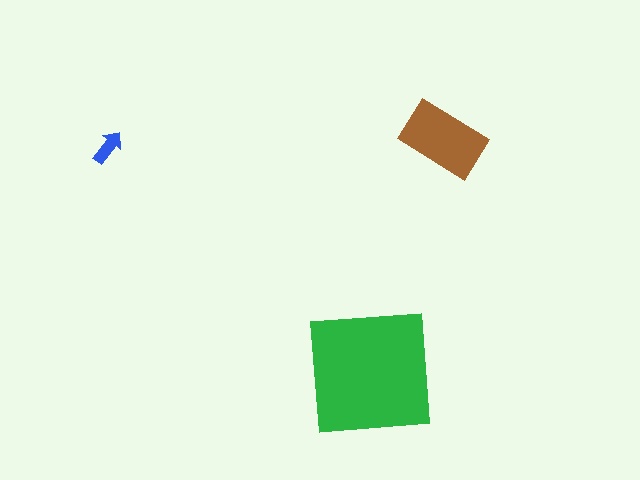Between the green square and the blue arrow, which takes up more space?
The green square.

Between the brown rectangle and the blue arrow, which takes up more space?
The brown rectangle.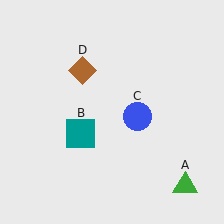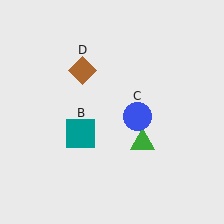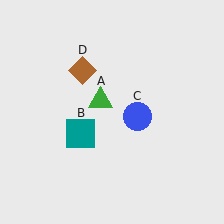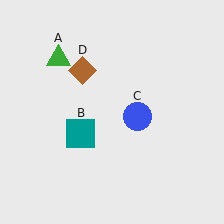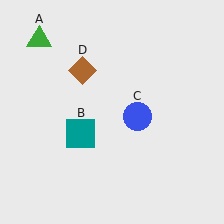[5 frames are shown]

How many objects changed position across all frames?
1 object changed position: green triangle (object A).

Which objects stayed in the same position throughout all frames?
Teal square (object B) and blue circle (object C) and brown diamond (object D) remained stationary.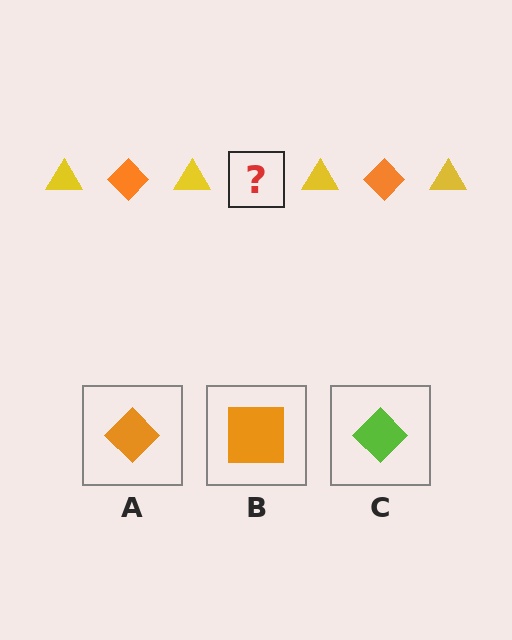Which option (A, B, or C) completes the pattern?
A.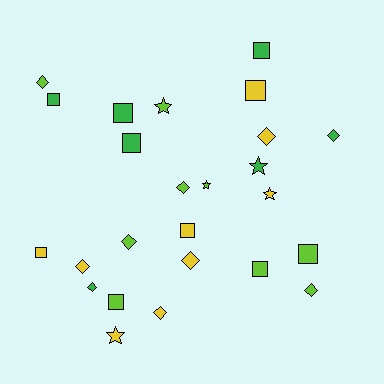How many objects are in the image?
There are 25 objects.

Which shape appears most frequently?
Square, with 10 objects.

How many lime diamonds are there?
There are 4 lime diamonds.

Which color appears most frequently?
Lime, with 9 objects.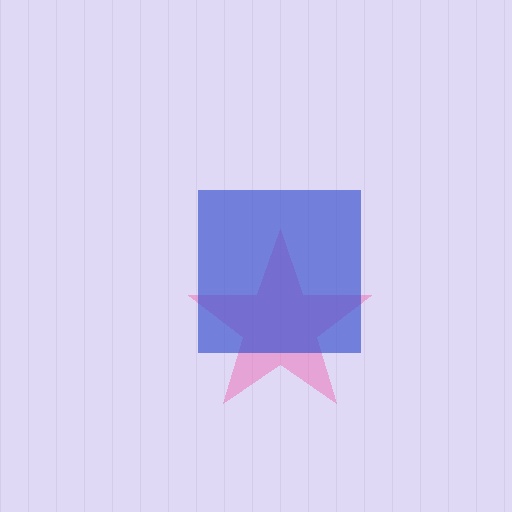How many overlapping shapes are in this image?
There are 2 overlapping shapes in the image.